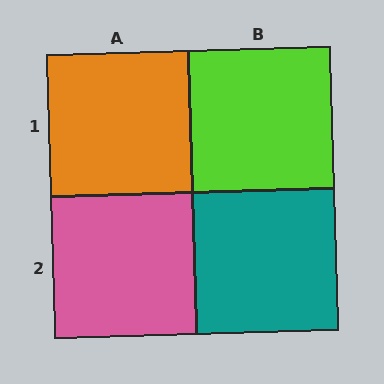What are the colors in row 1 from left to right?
Orange, lime.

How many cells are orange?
1 cell is orange.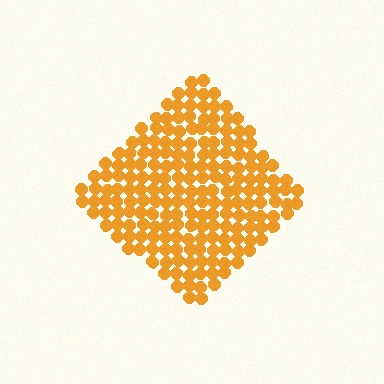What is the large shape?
The large shape is a diamond.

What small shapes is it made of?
It is made of small circles.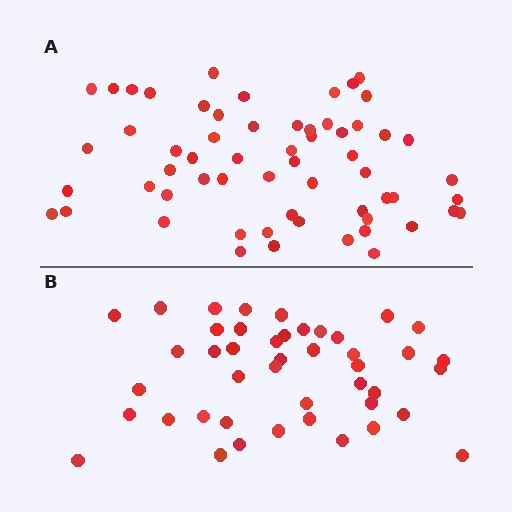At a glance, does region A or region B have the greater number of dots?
Region A (the top region) has more dots.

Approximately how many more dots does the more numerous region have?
Region A has approximately 15 more dots than region B.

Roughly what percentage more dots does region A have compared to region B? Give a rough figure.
About 35% more.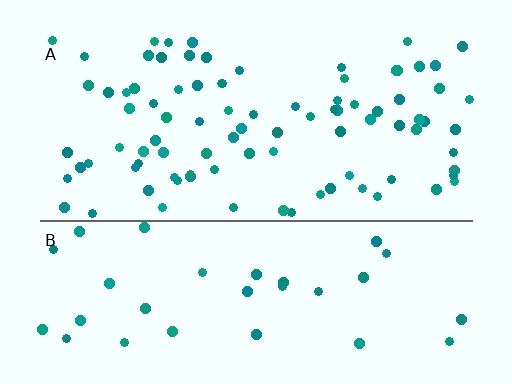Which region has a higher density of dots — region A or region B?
A (the top).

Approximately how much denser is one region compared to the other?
Approximately 2.6× — region A over region B.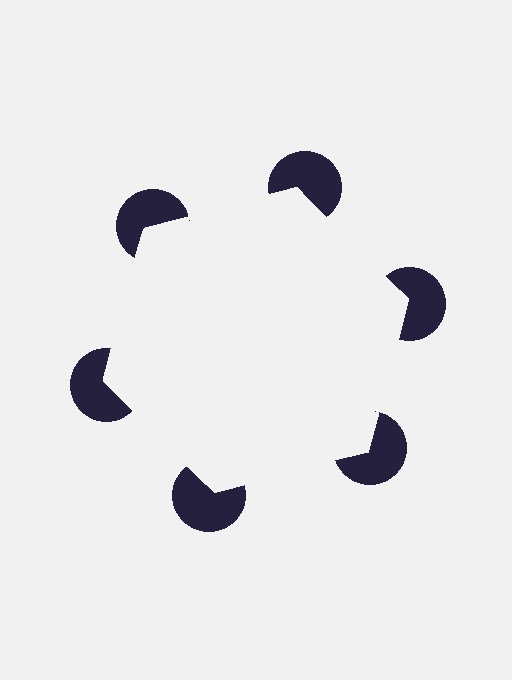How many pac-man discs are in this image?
There are 6 — one at each vertex of the illusory hexagon.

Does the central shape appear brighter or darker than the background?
It typically appears slightly brighter than the background, even though no actual brightness change is drawn.